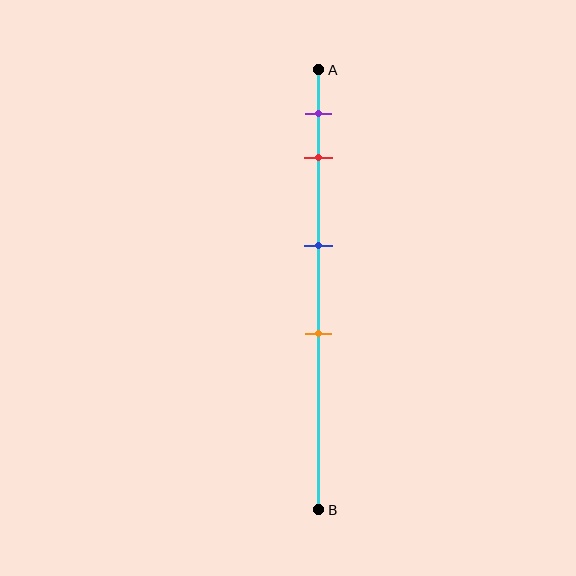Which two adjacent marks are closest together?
The purple and red marks are the closest adjacent pair.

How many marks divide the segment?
There are 4 marks dividing the segment.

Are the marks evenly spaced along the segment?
No, the marks are not evenly spaced.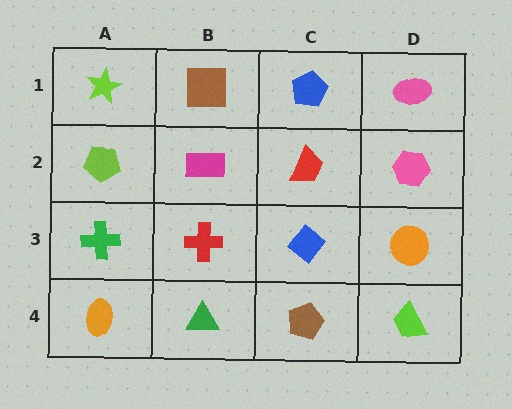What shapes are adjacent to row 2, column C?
A blue pentagon (row 1, column C), a blue diamond (row 3, column C), a magenta rectangle (row 2, column B), a pink hexagon (row 2, column D).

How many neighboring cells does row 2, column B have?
4.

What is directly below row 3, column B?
A green triangle.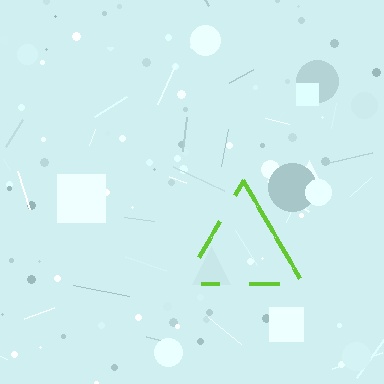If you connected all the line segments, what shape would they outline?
They would outline a triangle.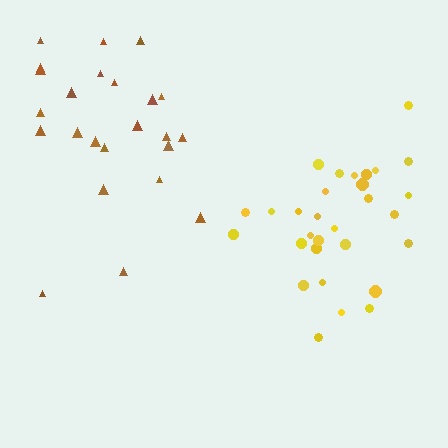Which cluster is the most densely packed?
Yellow.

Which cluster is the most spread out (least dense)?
Brown.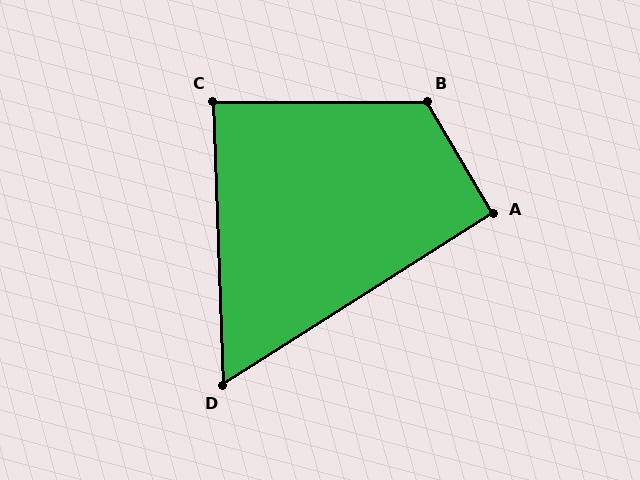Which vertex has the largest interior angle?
B, at approximately 121 degrees.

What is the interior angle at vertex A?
Approximately 92 degrees (approximately right).